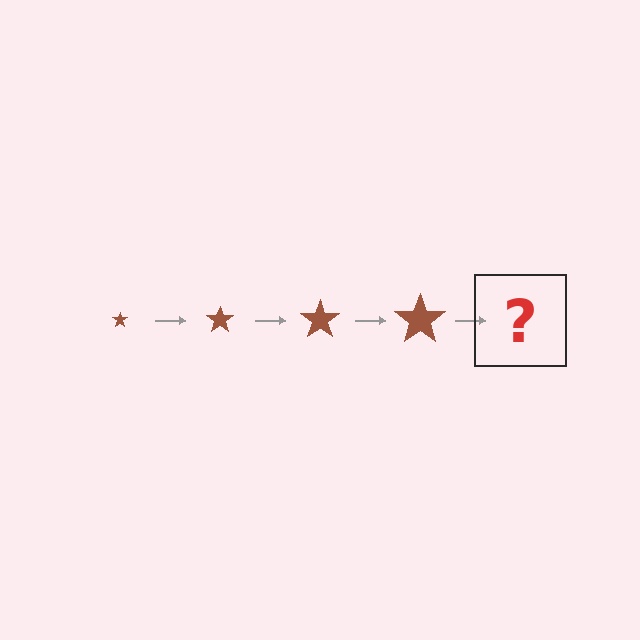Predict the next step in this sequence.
The next step is a brown star, larger than the previous one.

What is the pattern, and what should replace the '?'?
The pattern is that the star gets progressively larger each step. The '?' should be a brown star, larger than the previous one.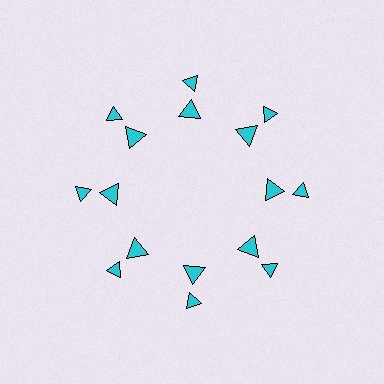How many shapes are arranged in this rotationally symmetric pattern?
There are 16 shapes, arranged in 8 groups of 2.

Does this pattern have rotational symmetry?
Yes, this pattern has 8-fold rotational symmetry. It looks the same after rotating 45 degrees around the center.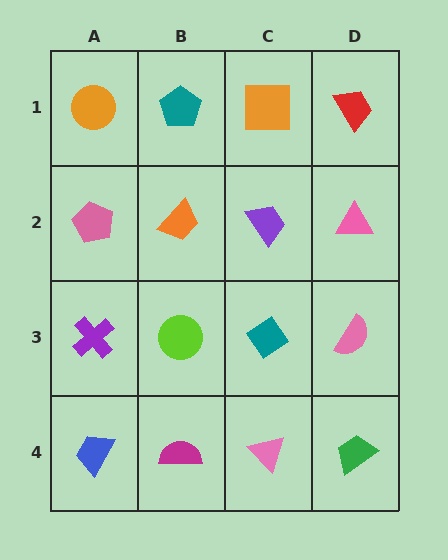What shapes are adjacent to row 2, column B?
A teal pentagon (row 1, column B), a lime circle (row 3, column B), a pink pentagon (row 2, column A), a purple trapezoid (row 2, column C).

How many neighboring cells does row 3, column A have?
3.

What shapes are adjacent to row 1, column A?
A pink pentagon (row 2, column A), a teal pentagon (row 1, column B).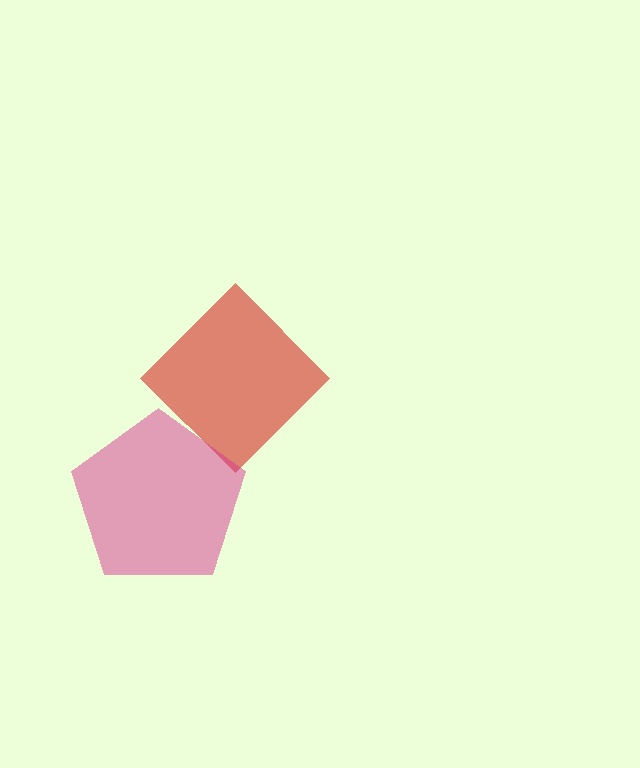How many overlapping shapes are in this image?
There are 2 overlapping shapes in the image.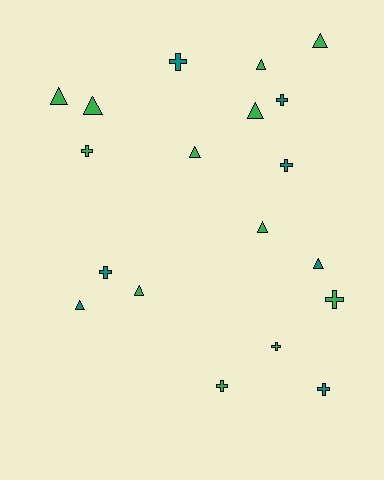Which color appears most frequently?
Green, with 12 objects.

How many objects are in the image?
There are 19 objects.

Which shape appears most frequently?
Triangle, with 10 objects.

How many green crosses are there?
There are 4 green crosses.